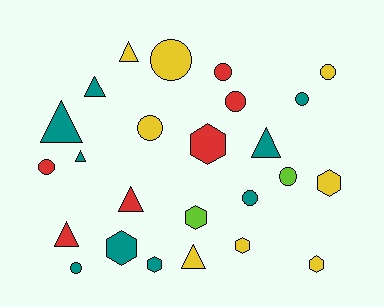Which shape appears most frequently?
Circle, with 10 objects.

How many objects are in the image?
There are 25 objects.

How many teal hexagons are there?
There are 2 teal hexagons.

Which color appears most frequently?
Teal, with 9 objects.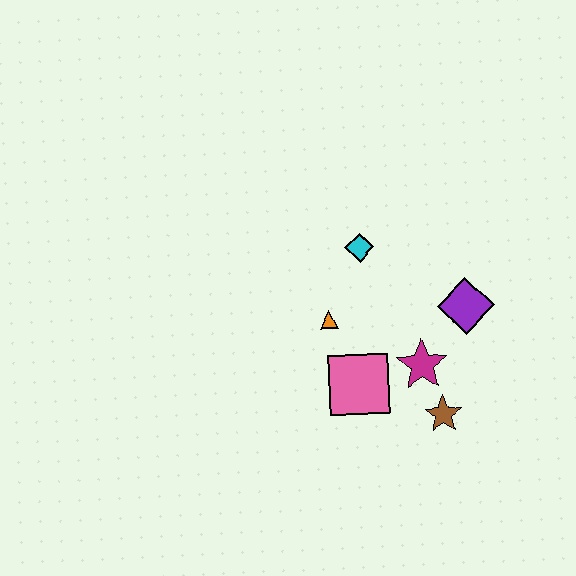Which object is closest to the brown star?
The magenta star is closest to the brown star.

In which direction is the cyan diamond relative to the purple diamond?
The cyan diamond is to the left of the purple diamond.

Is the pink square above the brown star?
Yes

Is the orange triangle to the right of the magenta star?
No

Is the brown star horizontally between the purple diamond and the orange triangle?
Yes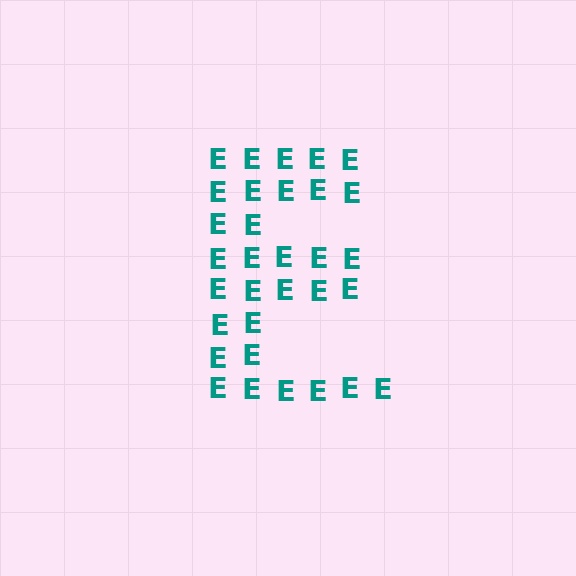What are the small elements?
The small elements are letter E's.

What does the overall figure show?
The overall figure shows the letter E.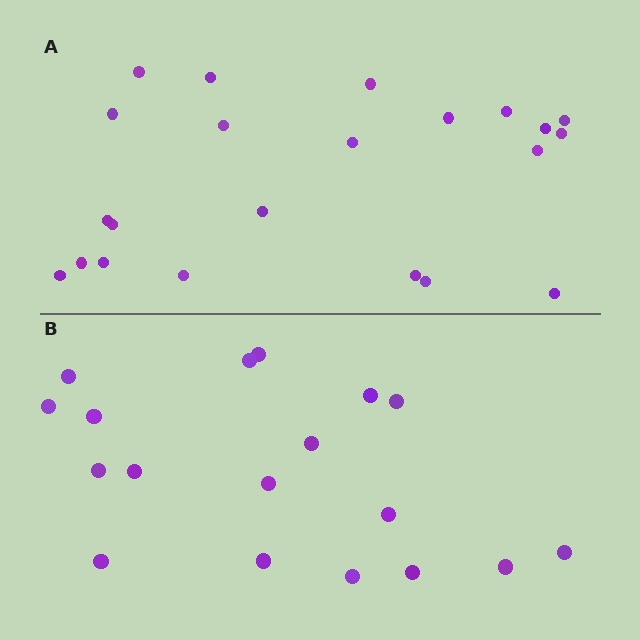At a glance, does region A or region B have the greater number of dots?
Region A (the top region) has more dots.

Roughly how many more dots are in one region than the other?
Region A has about 4 more dots than region B.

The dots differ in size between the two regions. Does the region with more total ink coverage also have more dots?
No. Region B has more total ink coverage because its dots are larger, but region A actually contains more individual dots. Total area can be misleading — the number of items is what matters here.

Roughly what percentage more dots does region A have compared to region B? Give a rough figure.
About 20% more.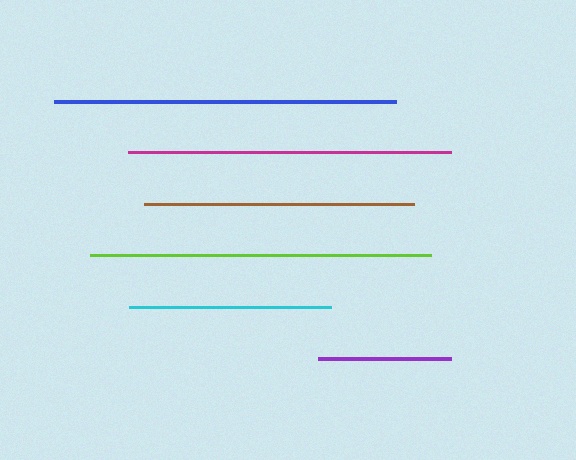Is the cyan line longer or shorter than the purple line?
The cyan line is longer than the purple line.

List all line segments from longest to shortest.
From longest to shortest: blue, lime, magenta, brown, cyan, purple.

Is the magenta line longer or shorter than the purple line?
The magenta line is longer than the purple line.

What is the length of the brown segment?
The brown segment is approximately 269 pixels long.